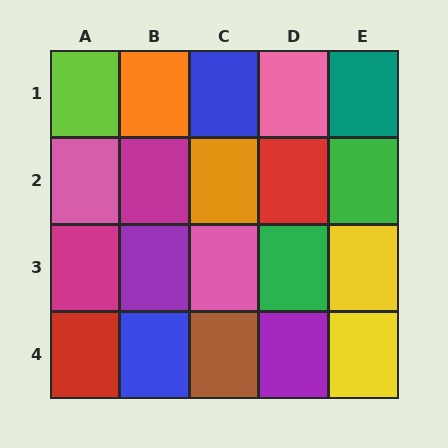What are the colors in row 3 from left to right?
Magenta, purple, pink, green, yellow.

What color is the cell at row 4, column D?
Purple.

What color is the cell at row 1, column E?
Teal.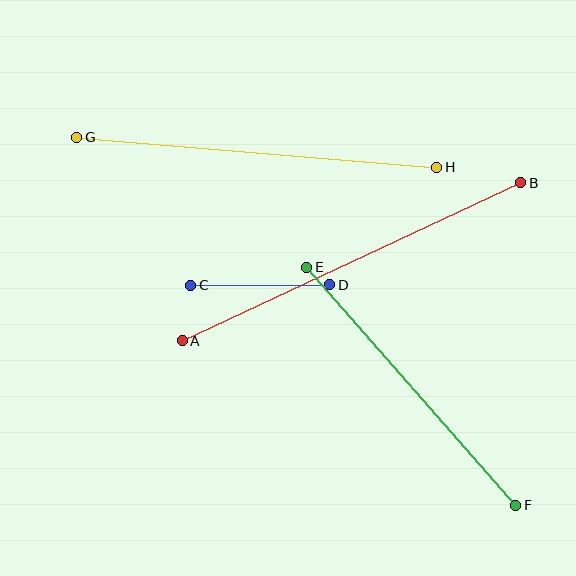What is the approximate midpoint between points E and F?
The midpoint is at approximately (411, 386) pixels.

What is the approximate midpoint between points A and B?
The midpoint is at approximately (351, 262) pixels.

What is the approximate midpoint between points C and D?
The midpoint is at approximately (260, 285) pixels.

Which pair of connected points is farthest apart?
Points A and B are farthest apart.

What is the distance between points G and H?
The distance is approximately 361 pixels.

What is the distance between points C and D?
The distance is approximately 139 pixels.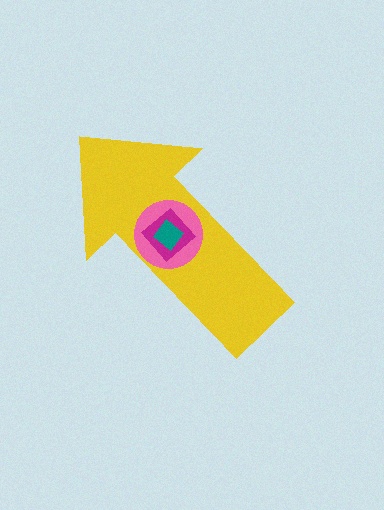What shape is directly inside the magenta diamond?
The teal diamond.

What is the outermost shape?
The yellow arrow.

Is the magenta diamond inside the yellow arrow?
Yes.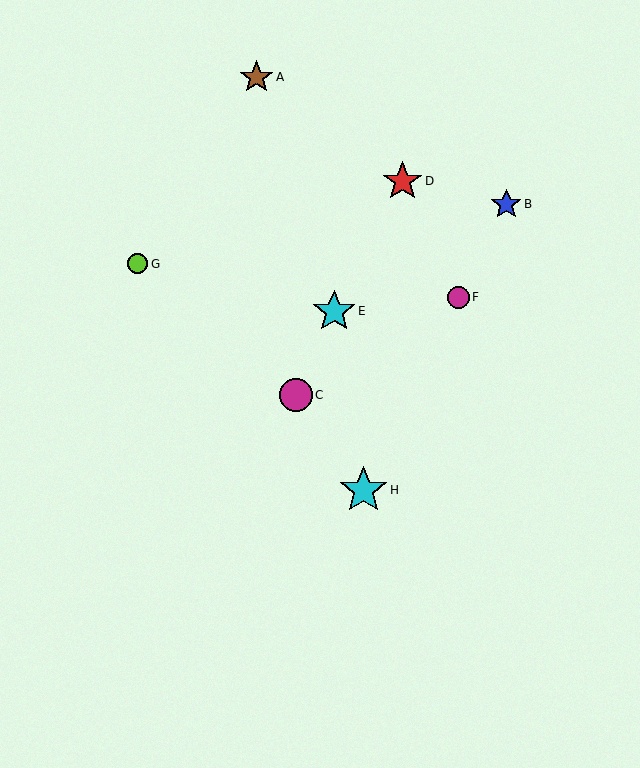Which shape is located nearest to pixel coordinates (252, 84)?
The brown star (labeled A) at (257, 77) is nearest to that location.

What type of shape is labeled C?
Shape C is a magenta circle.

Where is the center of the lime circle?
The center of the lime circle is at (138, 264).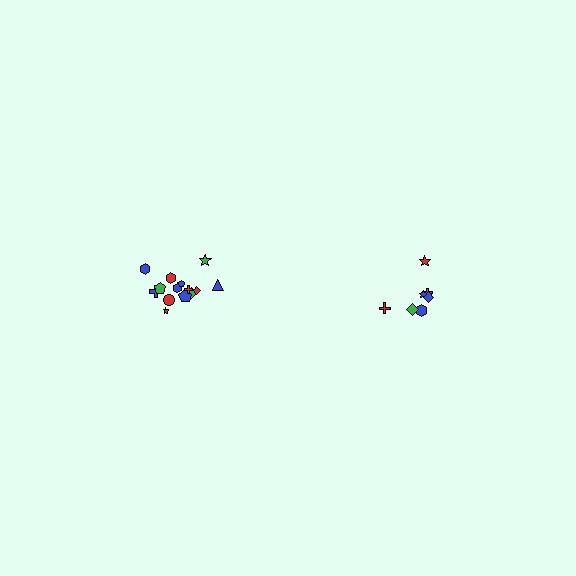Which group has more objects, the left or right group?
The left group.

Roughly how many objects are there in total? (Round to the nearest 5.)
Roughly 20 objects in total.